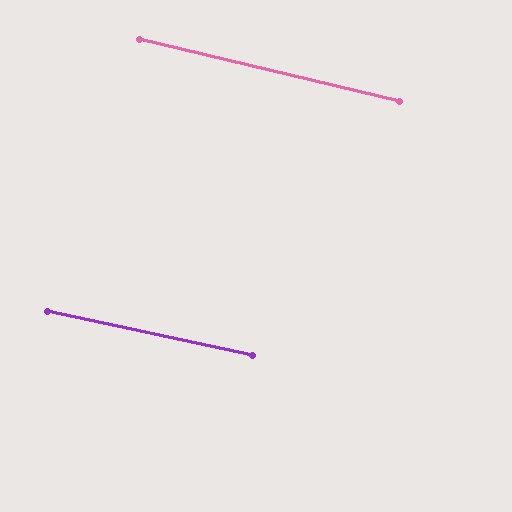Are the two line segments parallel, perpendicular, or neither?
Parallel — their directions differ by only 1.4°.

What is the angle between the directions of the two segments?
Approximately 1 degree.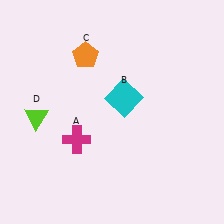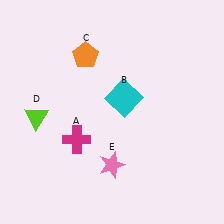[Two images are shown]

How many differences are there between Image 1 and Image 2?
There is 1 difference between the two images.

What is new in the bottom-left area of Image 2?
A pink star (E) was added in the bottom-left area of Image 2.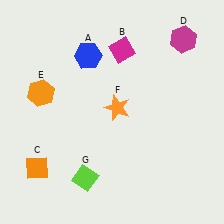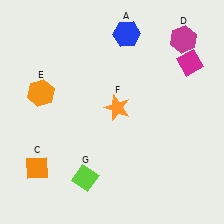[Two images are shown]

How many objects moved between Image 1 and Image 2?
2 objects moved between the two images.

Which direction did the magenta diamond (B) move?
The magenta diamond (B) moved right.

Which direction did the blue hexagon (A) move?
The blue hexagon (A) moved right.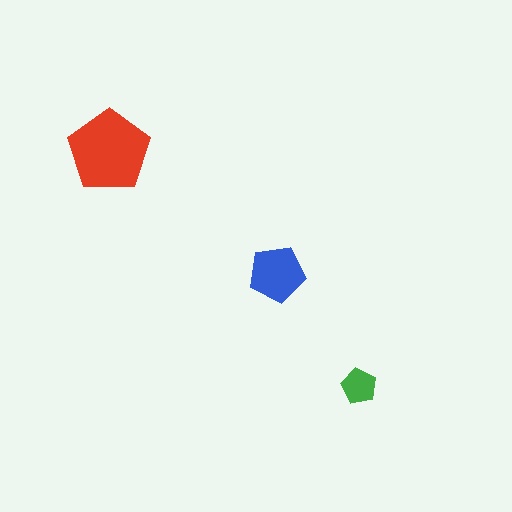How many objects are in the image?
There are 3 objects in the image.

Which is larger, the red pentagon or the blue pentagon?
The red one.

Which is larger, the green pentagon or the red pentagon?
The red one.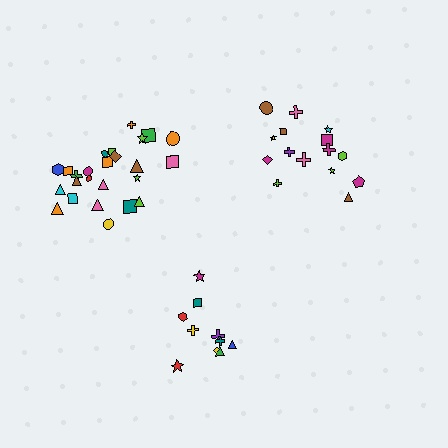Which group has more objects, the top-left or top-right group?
The top-left group.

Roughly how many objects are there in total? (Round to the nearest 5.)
Roughly 50 objects in total.